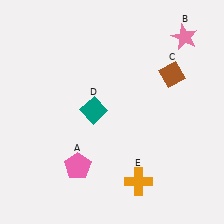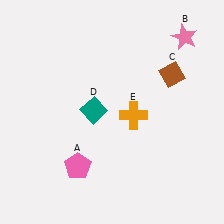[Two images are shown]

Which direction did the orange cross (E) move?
The orange cross (E) moved up.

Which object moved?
The orange cross (E) moved up.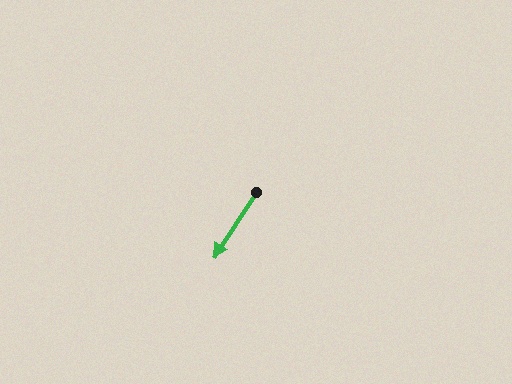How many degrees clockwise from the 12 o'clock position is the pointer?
Approximately 213 degrees.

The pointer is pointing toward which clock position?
Roughly 7 o'clock.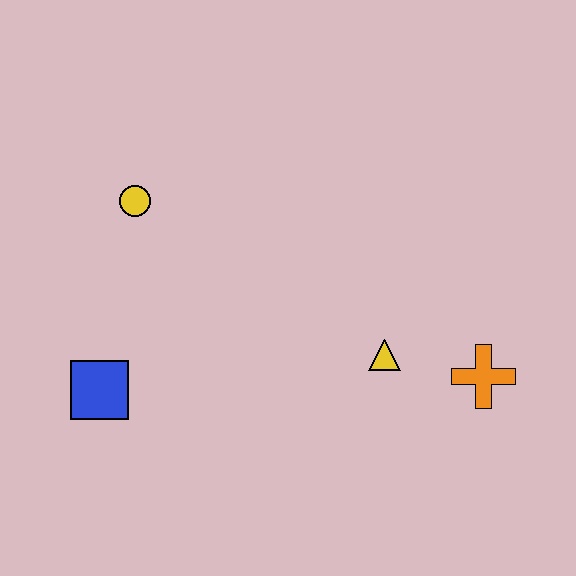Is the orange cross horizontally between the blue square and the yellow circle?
No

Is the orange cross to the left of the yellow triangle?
No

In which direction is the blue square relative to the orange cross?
The blue square is to the left of the orange cross.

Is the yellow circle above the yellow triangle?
Yes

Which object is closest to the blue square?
The yellow circle is closest to the blue square.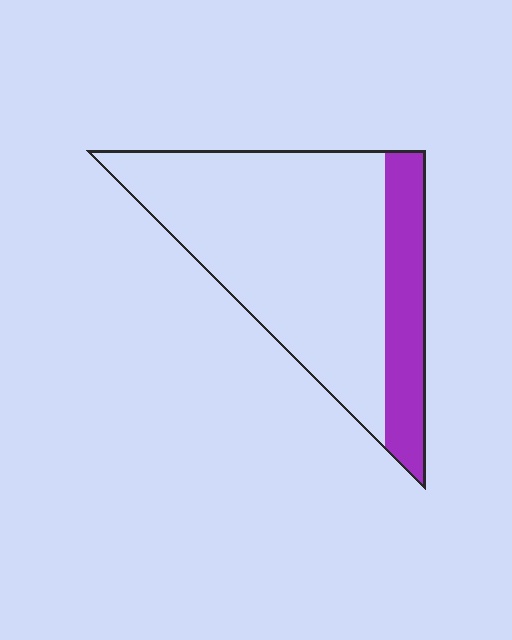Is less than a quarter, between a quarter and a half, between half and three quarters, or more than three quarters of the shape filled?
Less than a quarter.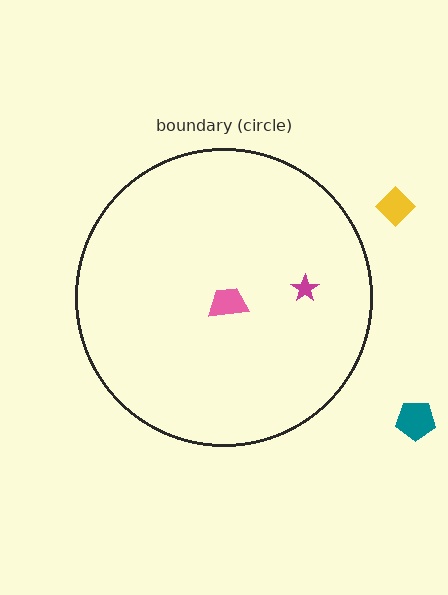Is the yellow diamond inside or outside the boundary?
Outside.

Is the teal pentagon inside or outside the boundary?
Outside.